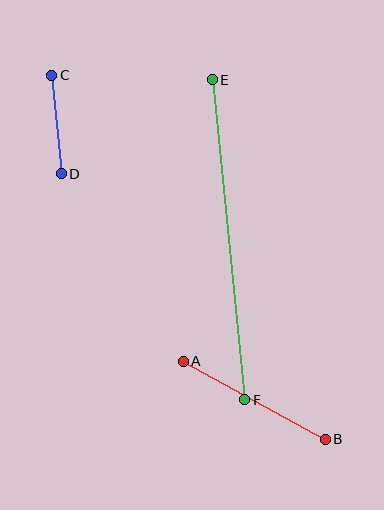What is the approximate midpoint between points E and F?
The midpoint is at approximately (228, 240) pixels.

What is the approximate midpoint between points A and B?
The midpoint is at approximately (254, 400) pixels.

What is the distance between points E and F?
The distance is approximately 322 pixels.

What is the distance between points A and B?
The distance is approximately 162 pixels.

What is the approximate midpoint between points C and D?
The midpoint is at approximately (56, 125) pixels.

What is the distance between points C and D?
The distance is approximately 99 pixels.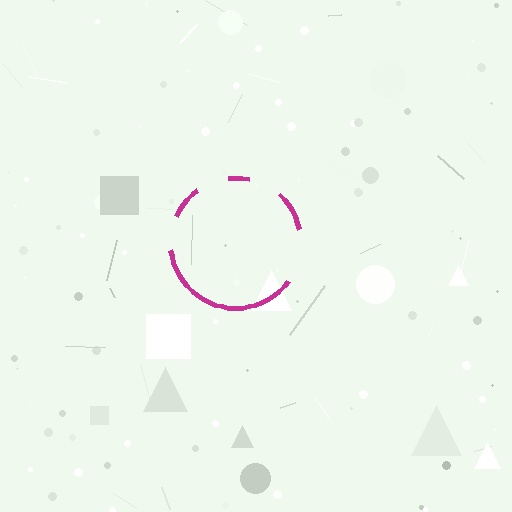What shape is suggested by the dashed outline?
The dashed outline suggests a circle.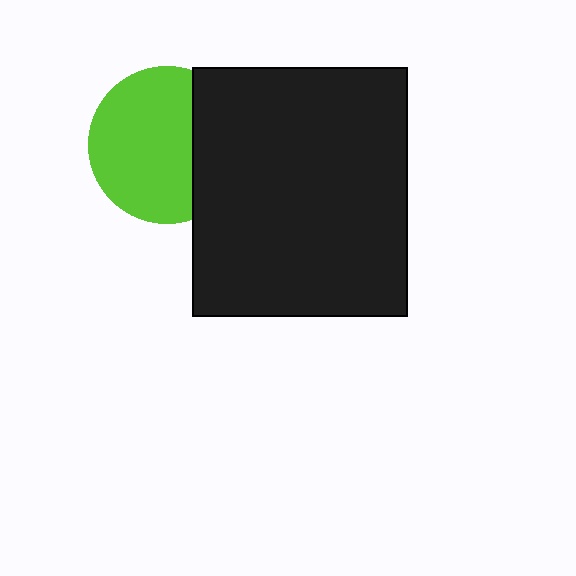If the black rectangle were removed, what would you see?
You would see the complete lime circle.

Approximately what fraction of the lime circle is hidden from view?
Roughly 30% of the lime circle is hidden behind the black rectangle.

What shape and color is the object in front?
The object in front is a black rectangle.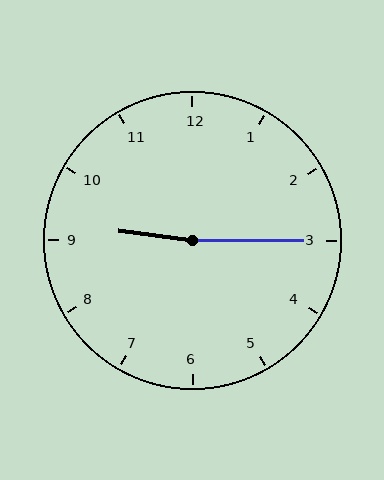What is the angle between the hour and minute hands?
Approximately 172 degrees.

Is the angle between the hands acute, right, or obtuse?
It is obtuse.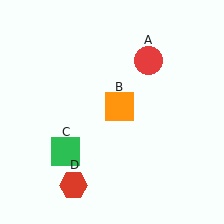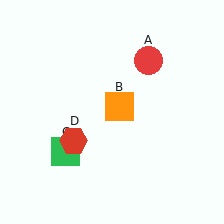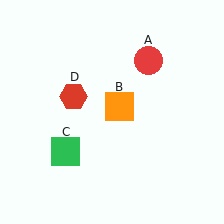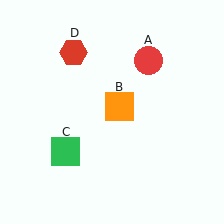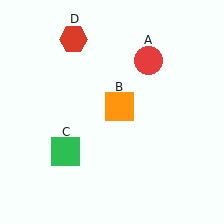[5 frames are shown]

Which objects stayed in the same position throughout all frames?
Red circle (object A) and orange square (object B) and green square (object C) remained stationary.